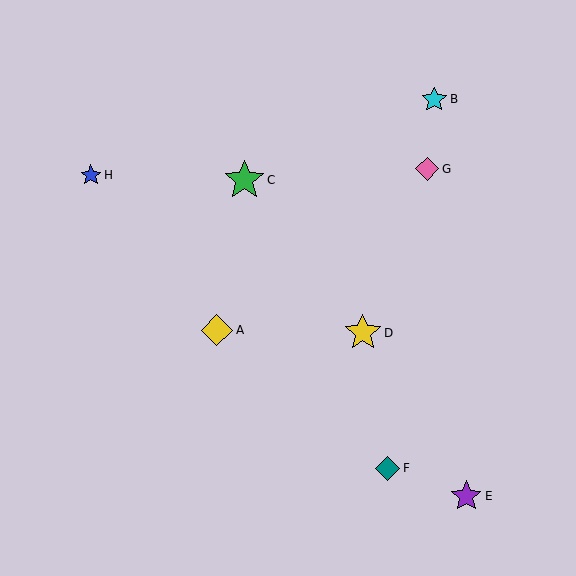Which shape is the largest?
The green star (labeled C) is the largest.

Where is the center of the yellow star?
The center of the yellow star is at (363, 333).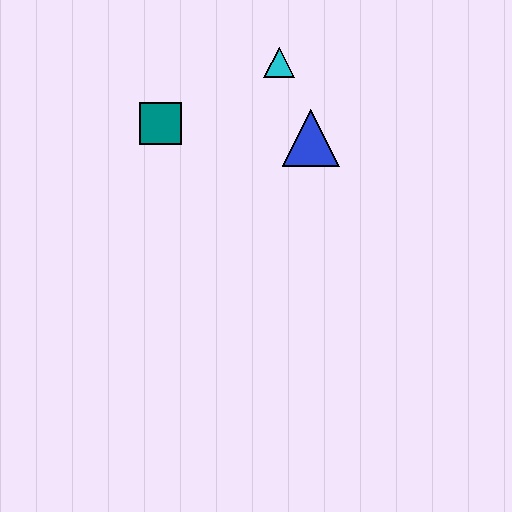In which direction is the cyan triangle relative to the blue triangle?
The cyan triangle is above the blue triangle.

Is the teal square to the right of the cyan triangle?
No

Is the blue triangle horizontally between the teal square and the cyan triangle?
No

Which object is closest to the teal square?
The cyan triangle is closest to the teal square.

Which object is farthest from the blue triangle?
The teal square is farthest from the blue triangle.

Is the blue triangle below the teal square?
Yes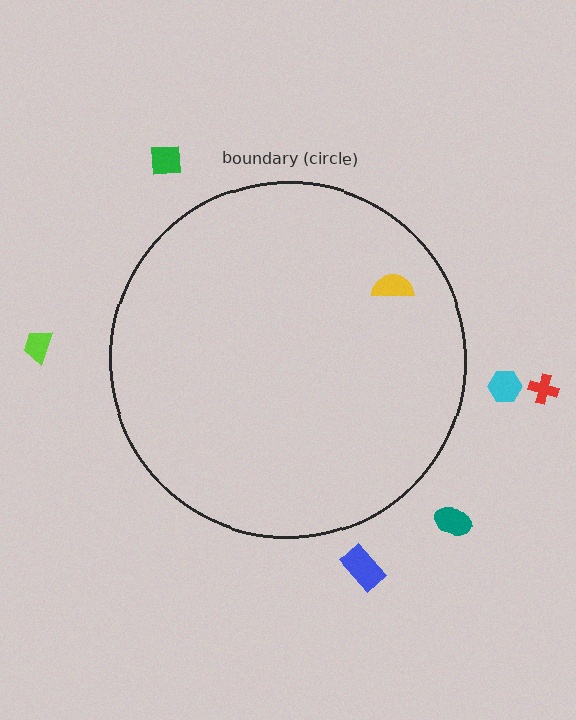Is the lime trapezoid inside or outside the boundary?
Outside.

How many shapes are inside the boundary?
1 inside, 6 outside.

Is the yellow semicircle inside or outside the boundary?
Inside.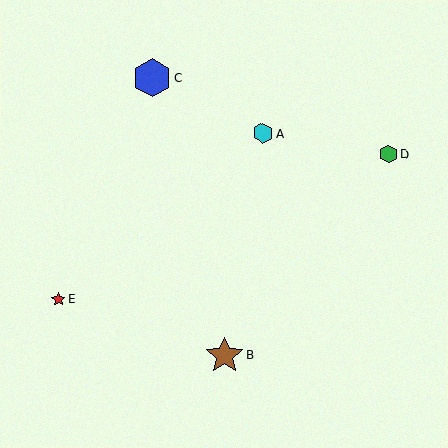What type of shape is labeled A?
Shape A is a cyan hexagon.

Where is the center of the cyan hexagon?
The center of the cyan hexagon is at (263, 133).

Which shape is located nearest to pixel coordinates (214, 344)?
The brown star (labeled B) at (225, 356) is nearest to that location.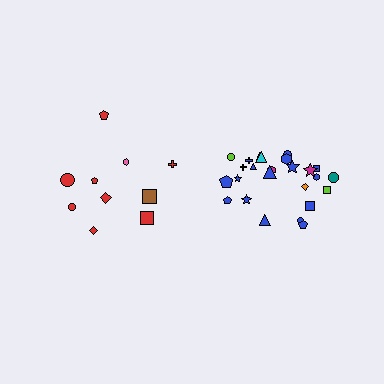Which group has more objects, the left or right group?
The right group.